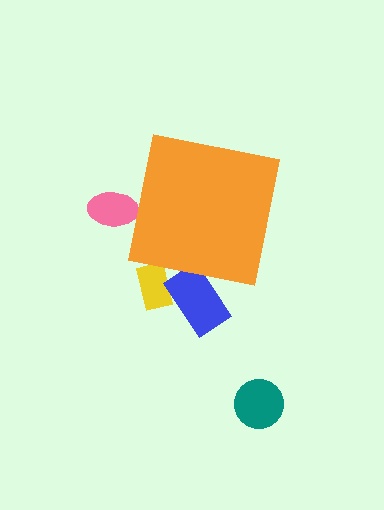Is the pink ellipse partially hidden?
Yes, the pink ellipse is partially hidden behind the orange square.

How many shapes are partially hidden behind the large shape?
3 shapes are partially hidden.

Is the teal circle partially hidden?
No, the teal circle is fully visible.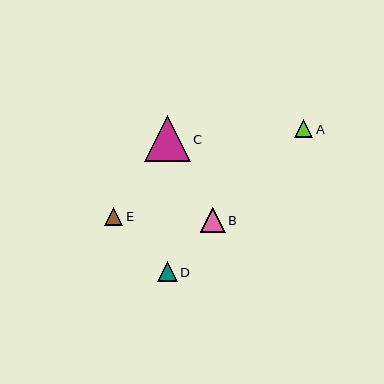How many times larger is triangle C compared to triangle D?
Triangle C is approximately 2.3 times the size of triangle D.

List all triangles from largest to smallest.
From largest to smallest: C, B, D, E, A.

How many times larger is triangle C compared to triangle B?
Triangle C is approximately 1.8 times the size of triangle B.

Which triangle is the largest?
Triangle C is the largest with a size of approximately 45 pixels.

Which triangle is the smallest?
Triangle A is the smallest with a size of approximately 18 pixels.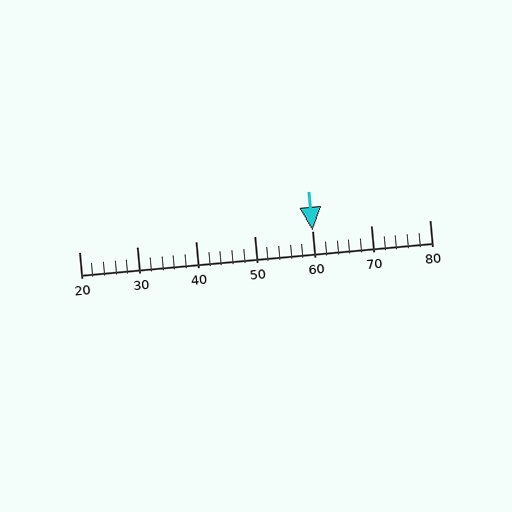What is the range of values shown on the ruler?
The ruler shows values from 20 to 80.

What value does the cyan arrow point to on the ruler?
The cyan arrow points to approximately 60.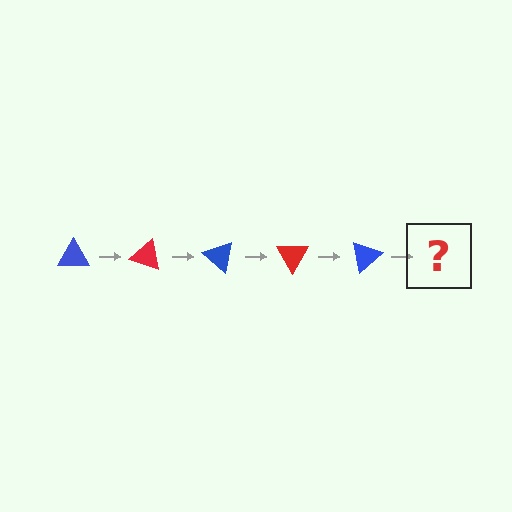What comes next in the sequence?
The next element should be a red triangle, rotated 100 degrees from the start.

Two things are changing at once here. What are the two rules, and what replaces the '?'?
The two rules are that it rotates 20 degrees each step and the color cycles through blue and red. The '?' should be a red triangle, rotated 100 degrees from the start.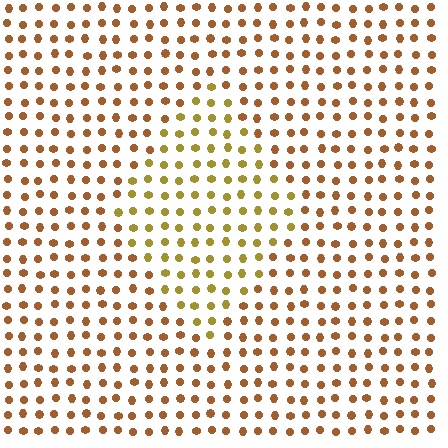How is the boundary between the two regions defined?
The boundary is defined purely by a slight shift in hue (about 29 degrees). Spacing, size, and orientation are identical on both sides.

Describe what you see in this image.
The image is filled with small brown elements in a uniform arrangement. A diamond-shaped region is visible where the elements are tinted to a slightly different hue, forming a subtle color boundary.